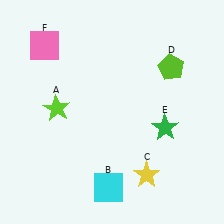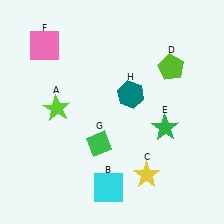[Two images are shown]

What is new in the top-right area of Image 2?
A teal hexagon (H) was added in the top-right area of Image 2.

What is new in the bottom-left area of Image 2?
A green diamond (G) was added in the bottom-left area of Image 2.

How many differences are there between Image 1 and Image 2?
There are 2 differences between the two images.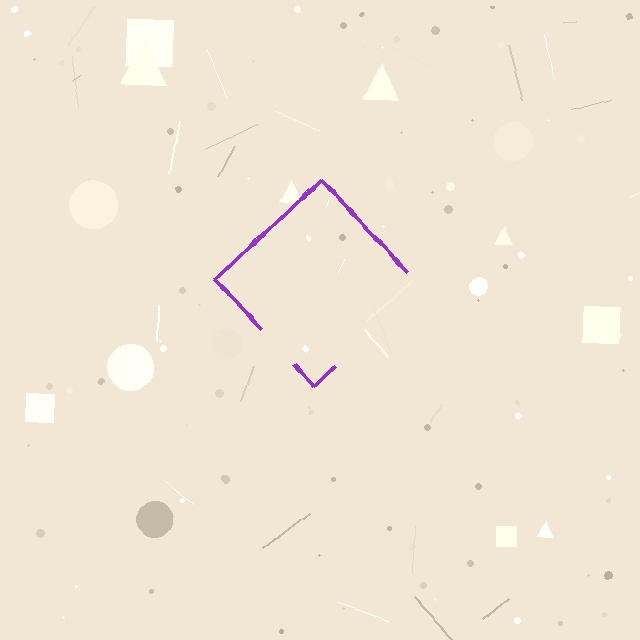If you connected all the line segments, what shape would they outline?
They would outline a diamond.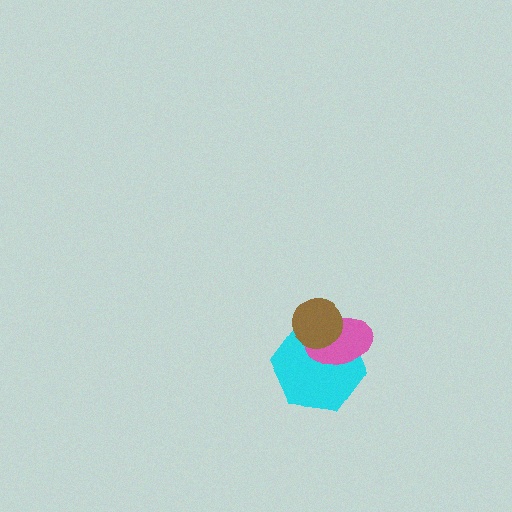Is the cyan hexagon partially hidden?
Yes, it is partially covered by another shape.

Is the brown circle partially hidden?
No, no other shape covers it.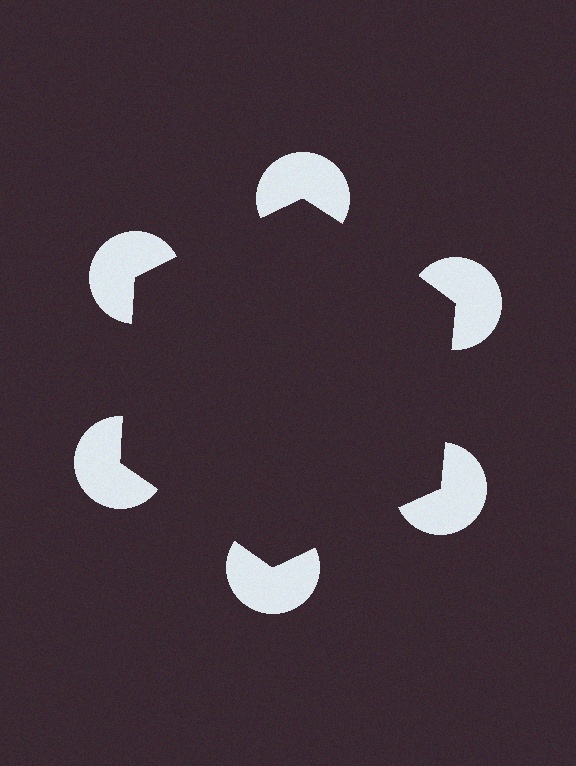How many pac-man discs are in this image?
There are 6 — one at each vertex of the illusory hexagon.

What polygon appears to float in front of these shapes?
An illusory hexagon — its edges are inferred from the aligned wedge cuts in the pac-man discs, not physically drawn.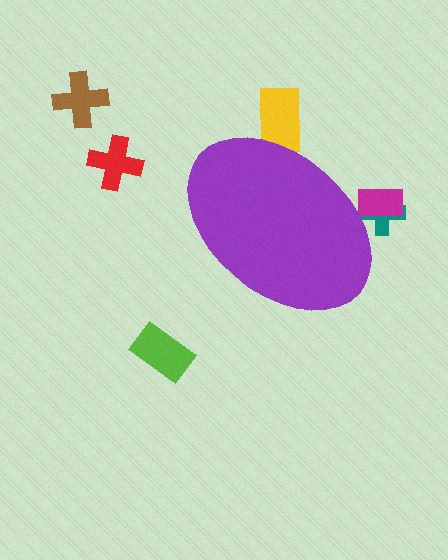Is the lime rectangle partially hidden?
No, the lime rectangle is fully visible.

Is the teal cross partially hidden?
Yes, the teal cross is partially hidden behind the purple ellipse.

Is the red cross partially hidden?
No, the red cross is fully visible.